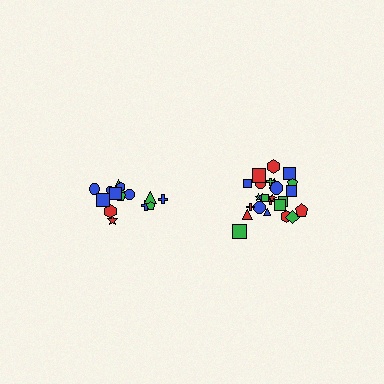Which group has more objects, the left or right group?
The right group.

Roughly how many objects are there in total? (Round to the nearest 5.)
Roughly 40 objects in total.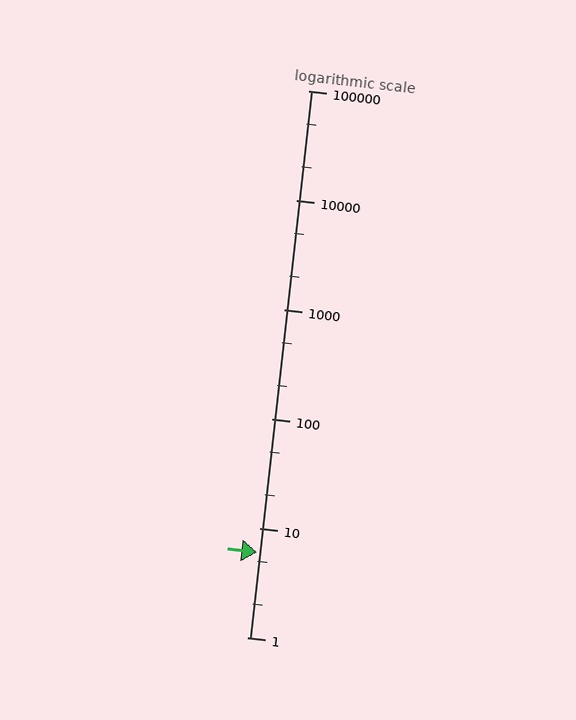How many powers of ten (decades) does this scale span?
The scale spans 5 decades, from 1 to 100000.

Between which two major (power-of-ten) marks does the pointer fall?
The pointer is between 1 and 10.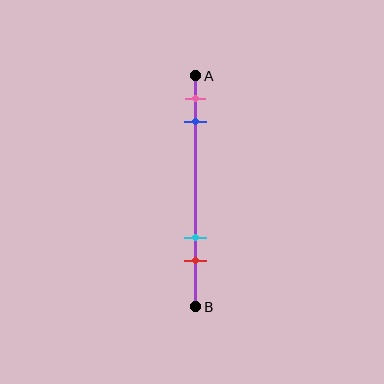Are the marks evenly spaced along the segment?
No, the marks are not evenly spaced.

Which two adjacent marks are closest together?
The pink and blue marks are the closest adjacent pair.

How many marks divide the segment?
There are 4 marks dividing the segment.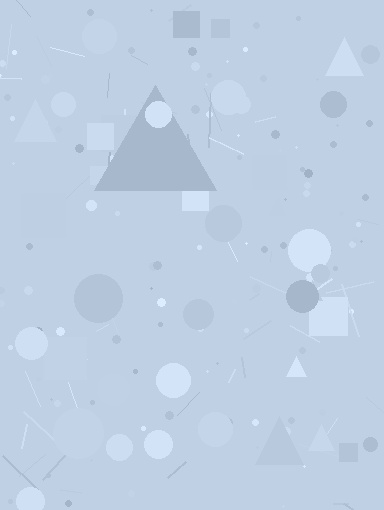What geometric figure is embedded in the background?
A triangle is embedded in the background.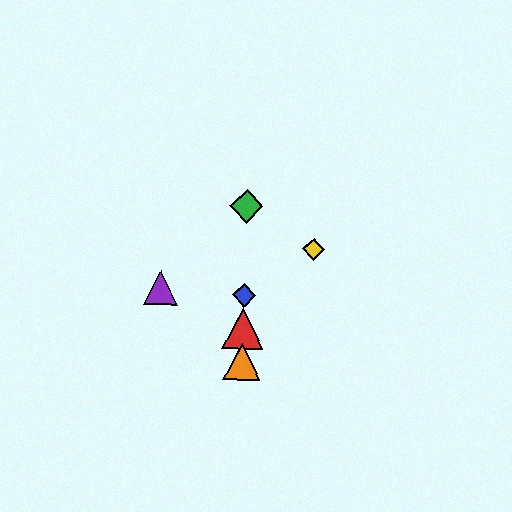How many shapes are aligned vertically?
4 shapes (the red triangle, the blue diamond, the green diamond, the orange triangle) are aligned vertically.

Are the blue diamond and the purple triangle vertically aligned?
No, the blue diamond is at x≈244 and the purple triangle is at x≈161.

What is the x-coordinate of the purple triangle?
The purple triangle is at x≈161.